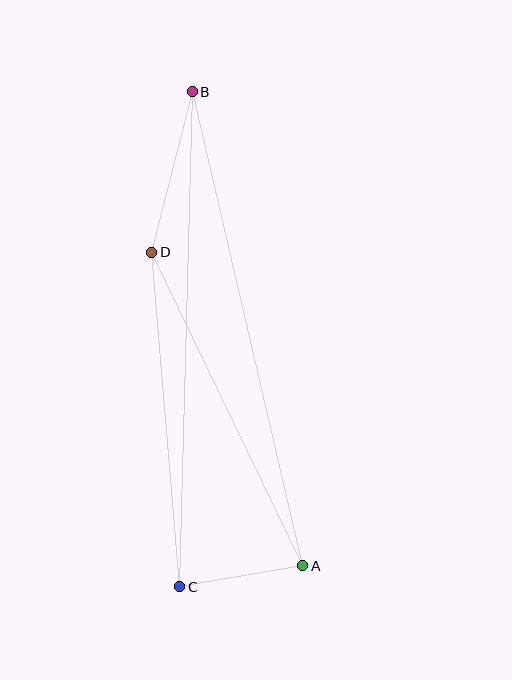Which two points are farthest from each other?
Points B and C are farthest from each other.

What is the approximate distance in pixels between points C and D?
The distance between C and D is approximately 336 pixels.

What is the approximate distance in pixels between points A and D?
The distance between A and D is approximately 348 pixels.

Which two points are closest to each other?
Points A and C are closest to each other.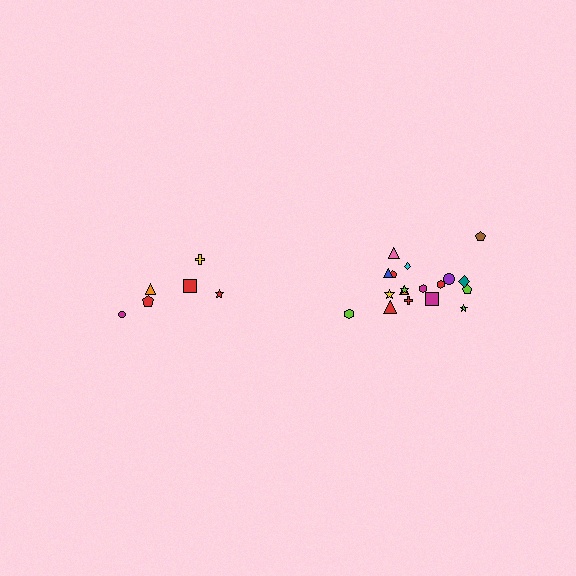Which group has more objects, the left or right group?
The right group.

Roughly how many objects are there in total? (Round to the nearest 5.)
Roughly 25 objects in total.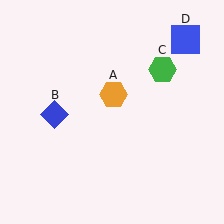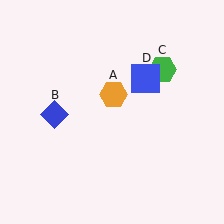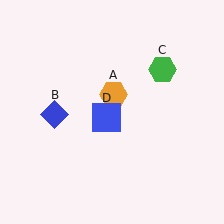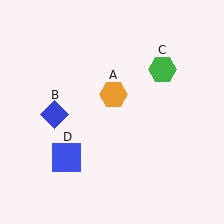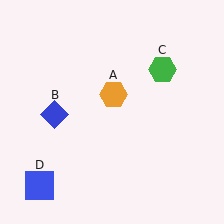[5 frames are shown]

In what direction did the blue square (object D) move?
The blue square (object D) moved down and to the left.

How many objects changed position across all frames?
1 object changed position: blue square (object D).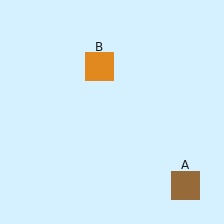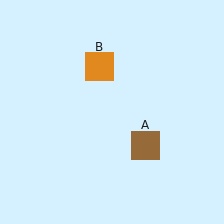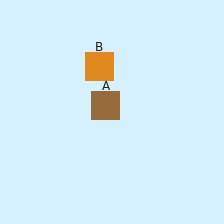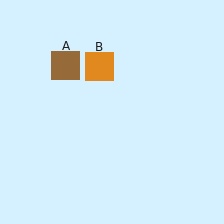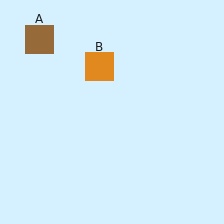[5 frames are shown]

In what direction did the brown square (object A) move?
The brown square (object A) moved up and to the left.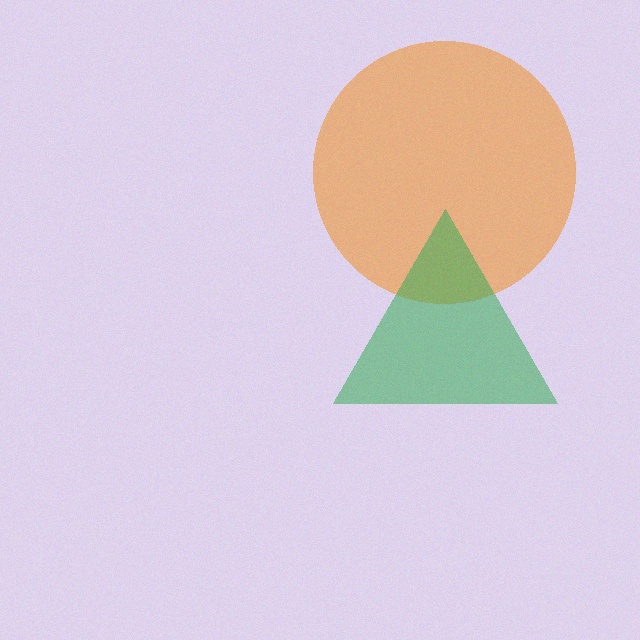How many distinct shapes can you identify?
There are 2 distinct shapes: an orange circle, a green triangle.